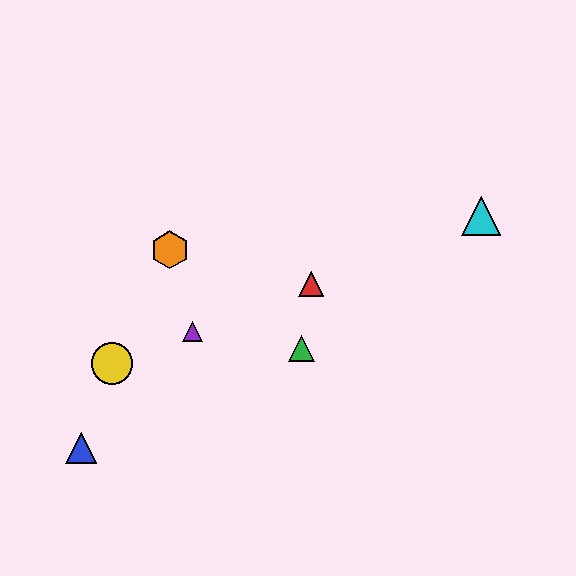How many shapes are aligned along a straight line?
4 shapes (the red triangle, the yellow circle, the purple triangle, the cyan triangle) are aligned along a straight line.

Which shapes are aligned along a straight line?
The red triangle, the yellow circle, the purple triangle, the cyan triangle are aligned along a straight line.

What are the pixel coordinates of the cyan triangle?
The cyan triangle is at (481, 216).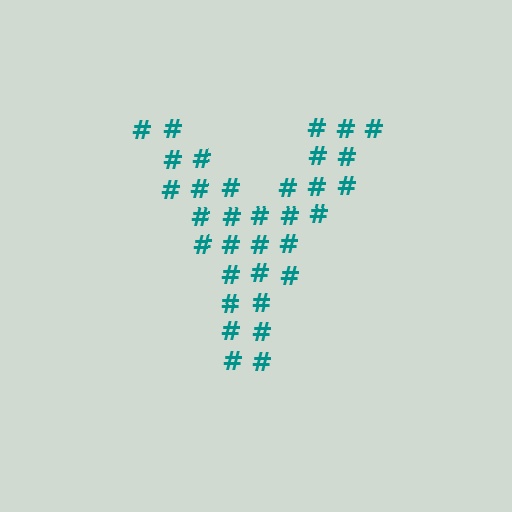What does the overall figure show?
The overall figure shows the letter Y.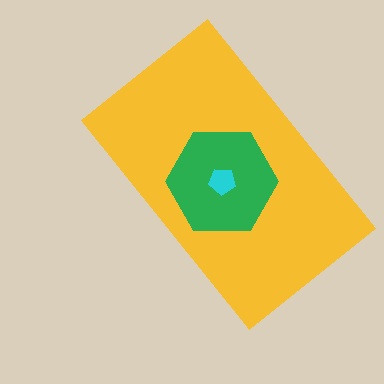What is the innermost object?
The cyan pentagon.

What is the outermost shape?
The yellow rectangle.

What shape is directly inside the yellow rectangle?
The green hexagon.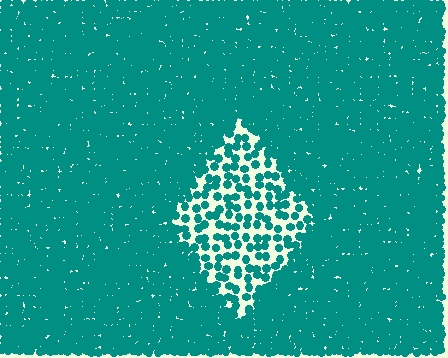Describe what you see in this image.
The image contains small teal elements arranged at two different densities. A diamond-shaped region is visible where the elements are less densely packed than the surrounding area.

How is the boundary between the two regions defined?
The boundary is defined by a change in element density (approximately 2.9x ratio). All elements are the same color, size, and shape.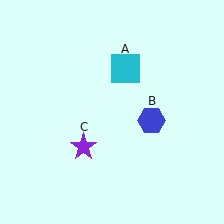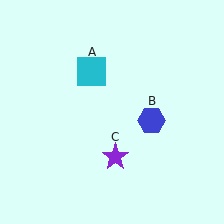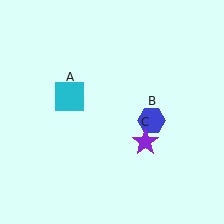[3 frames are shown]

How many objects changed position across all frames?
2 objects changed position: cyan square (object A), purple star (object C).